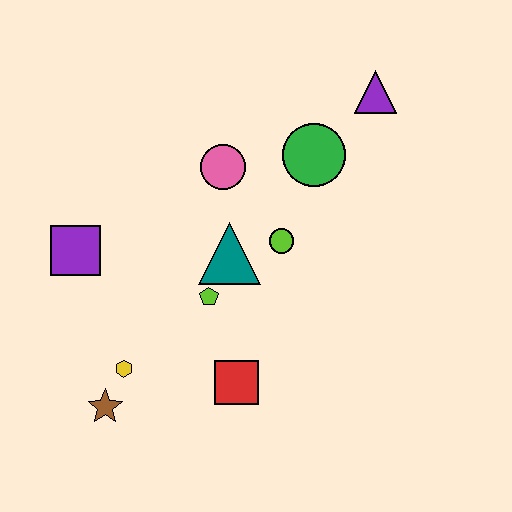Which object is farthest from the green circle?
The brown star is farthest from the green circle.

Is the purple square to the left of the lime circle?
Yes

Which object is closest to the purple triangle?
The green circle is closest to the purple triangle.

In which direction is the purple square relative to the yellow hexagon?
The purple square is above the yellow hexagon.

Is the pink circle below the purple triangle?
Yes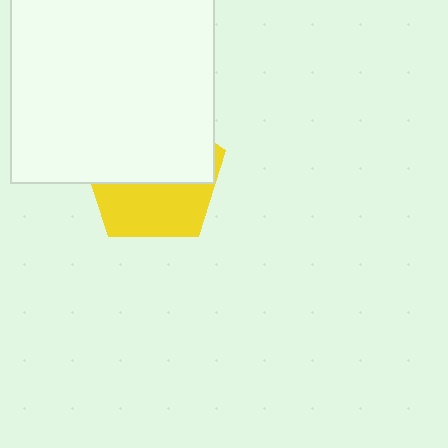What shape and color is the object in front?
The object in front is a white square.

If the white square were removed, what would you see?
You would see the complete yellow pentagon.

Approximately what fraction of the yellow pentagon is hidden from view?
Roughly 57% of the yellow pentagon is hidden behind the white square.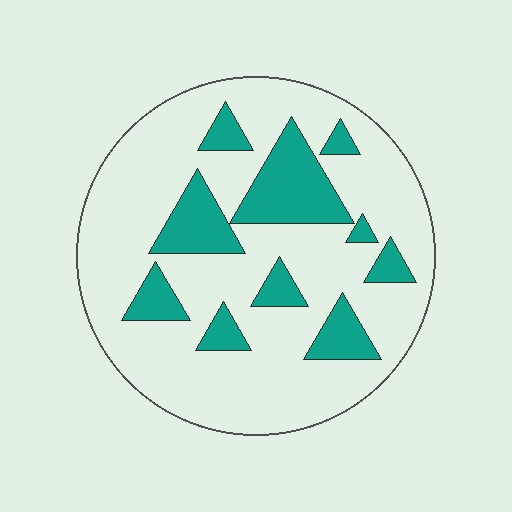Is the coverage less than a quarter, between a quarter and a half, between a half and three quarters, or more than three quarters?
Less than a quarter.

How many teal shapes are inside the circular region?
10.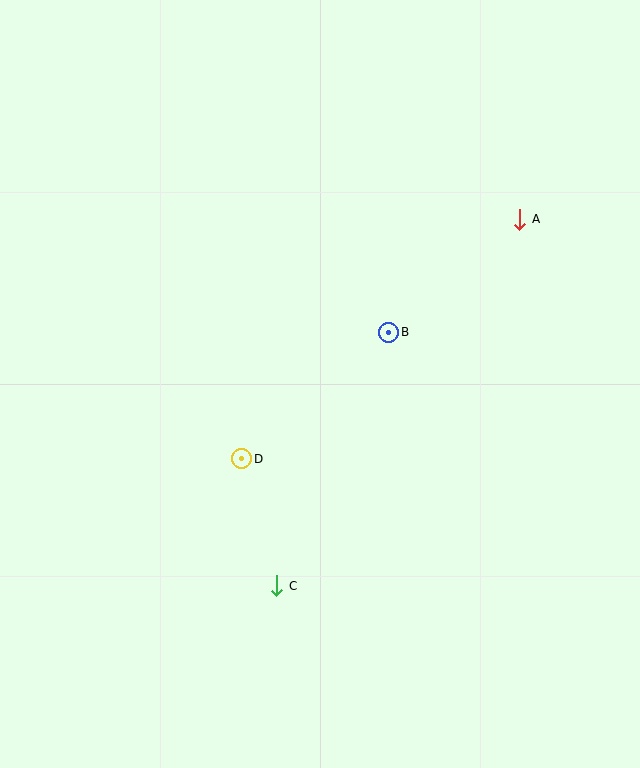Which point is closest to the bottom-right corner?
Point C is closest to the bottom-right corner.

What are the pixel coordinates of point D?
Point D is at (242, 459).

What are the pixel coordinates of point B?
Point B is at (389, 332).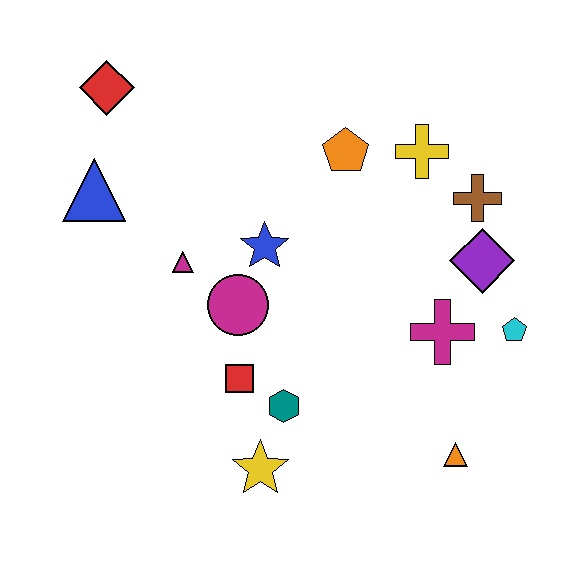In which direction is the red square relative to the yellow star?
The red square is above the yellow star.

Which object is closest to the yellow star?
The teal hexagon is closest to the yellow star.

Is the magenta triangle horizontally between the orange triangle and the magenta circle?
No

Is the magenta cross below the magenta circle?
Yes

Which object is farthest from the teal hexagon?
The red diamond is farthest from the teal hexagon.